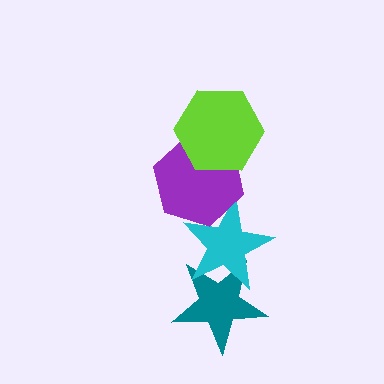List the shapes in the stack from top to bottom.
From top to bottom: the lime hexagon, the purple hexagon, the cyan star, the teal star.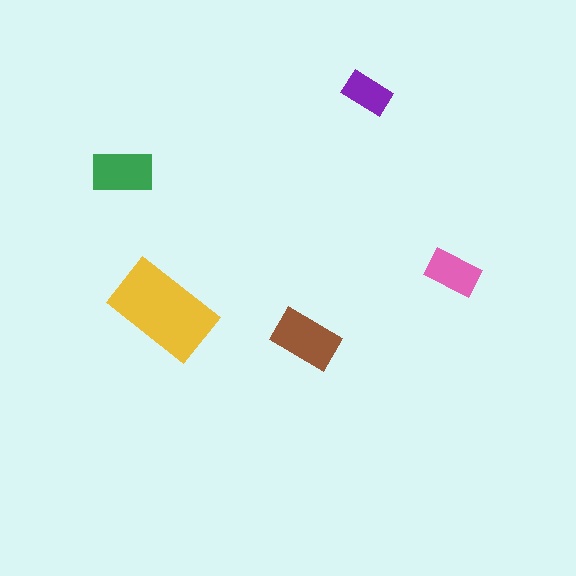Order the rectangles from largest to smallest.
the yellow one, the brown one, the green one, the pink one, the purple one.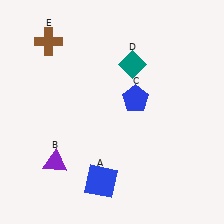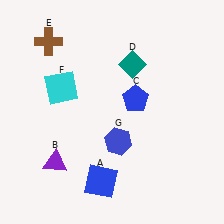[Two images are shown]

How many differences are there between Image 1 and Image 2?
There are 2 differences between the two images.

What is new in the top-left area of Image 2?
A cyan square (F) was added in the top-left area of Image 2.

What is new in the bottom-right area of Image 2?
A blue hexagon (G) was added in the bottom-right area of Image 2.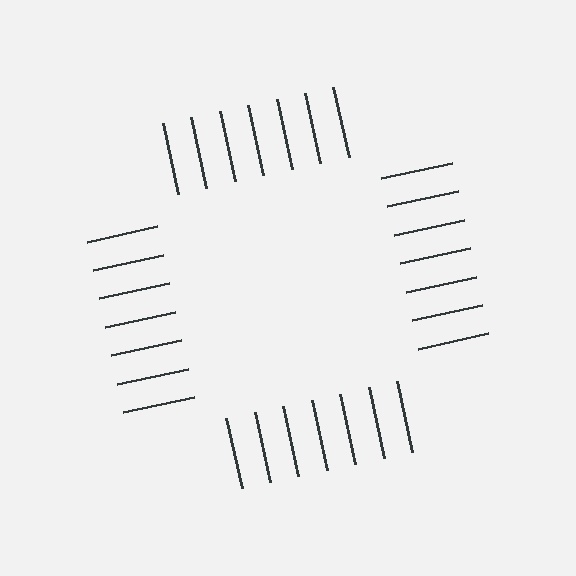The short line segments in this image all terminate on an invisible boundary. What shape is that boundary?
An illusory square — the line segments terminate on its edges but no continuous stroke is drawn.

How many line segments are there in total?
28 — 7 along each of the 4 edges.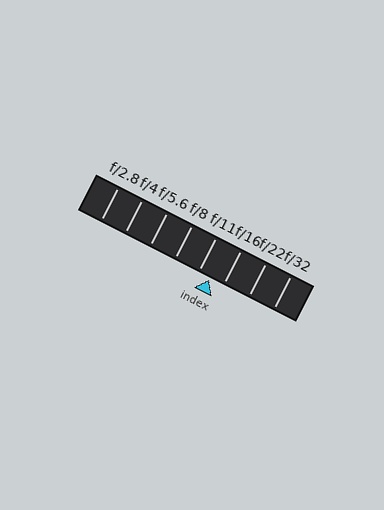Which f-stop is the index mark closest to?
The index mark is closest to f/11.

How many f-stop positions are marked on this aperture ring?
There are 8 f-stop positions marked.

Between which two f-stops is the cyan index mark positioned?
The index mark is between f/11 and f/16.